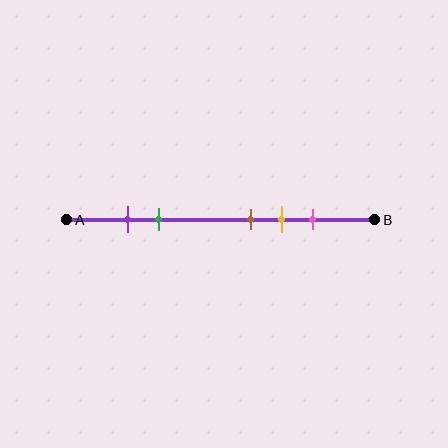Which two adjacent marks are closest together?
The purple and green marks are the closest adjacent pair.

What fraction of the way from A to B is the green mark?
The green mark is approximately 30% (0.3) of the way from A to B.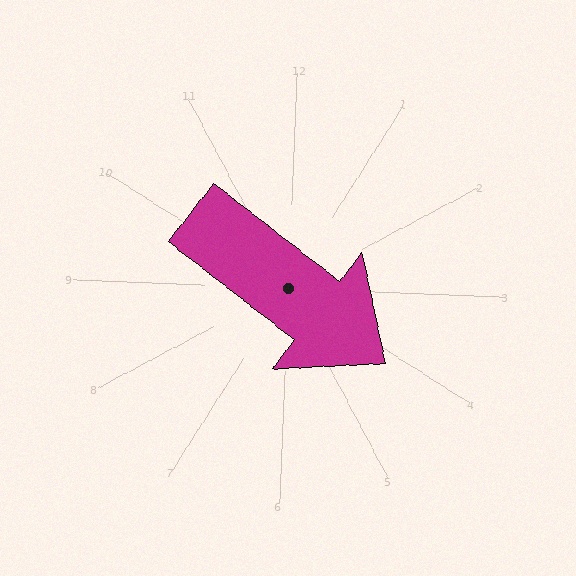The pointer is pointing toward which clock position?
Roughly 4 o'clock.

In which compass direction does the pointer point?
Southeast.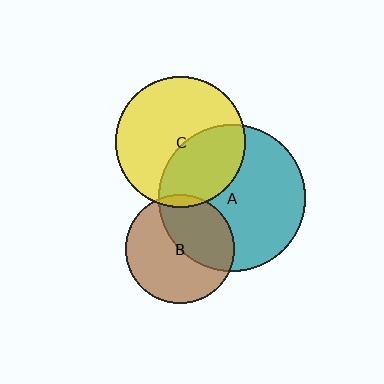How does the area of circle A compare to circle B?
Approximately 1.8 times.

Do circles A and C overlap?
Yes.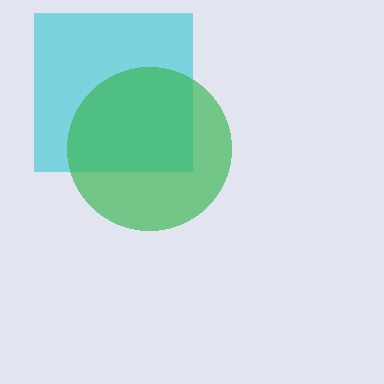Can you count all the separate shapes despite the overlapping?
Yes, there are 2 separate shapes.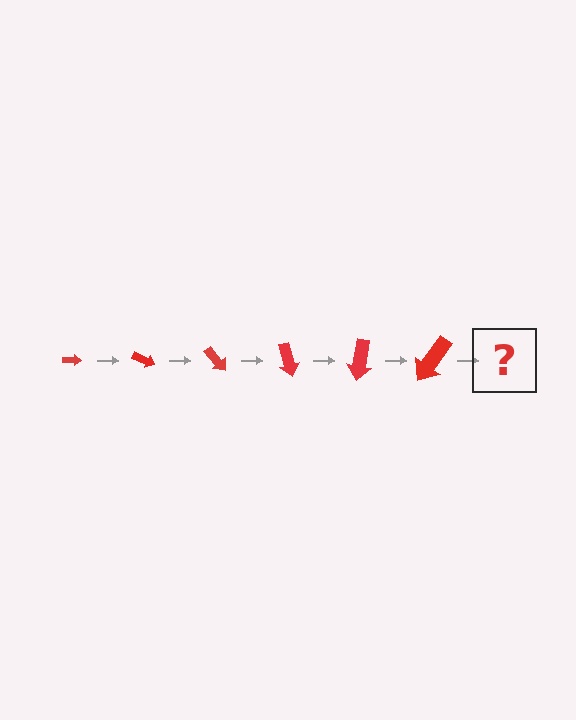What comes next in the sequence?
The next element should be an arrow, larger than the previous one and rotated 150 degrees from the start.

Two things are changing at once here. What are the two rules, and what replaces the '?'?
The two rules are that the arrow grows larger each step and it rotates 25 degrees each step. The '?' should be an arrow, larger than the previous one and rotated 150 degrees from the start.